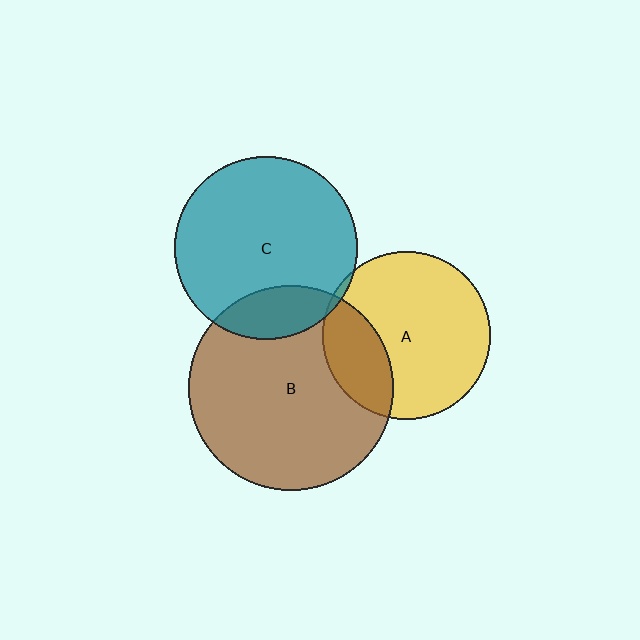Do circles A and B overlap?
Yes.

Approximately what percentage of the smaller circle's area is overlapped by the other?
Approximately 25%.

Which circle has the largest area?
Circle B (brown).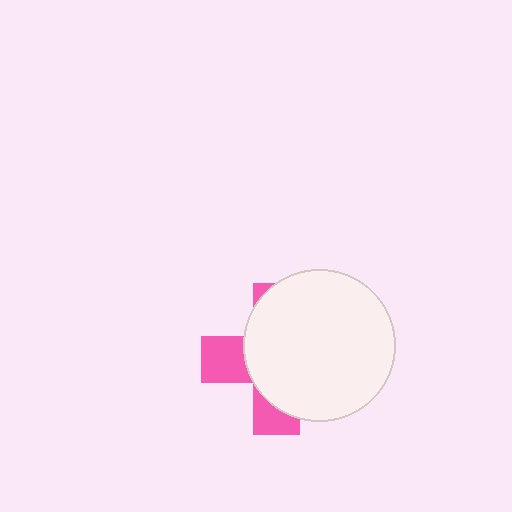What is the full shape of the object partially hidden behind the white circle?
The partially hidden object is a pink cross.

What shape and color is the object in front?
The object in front is a white circle.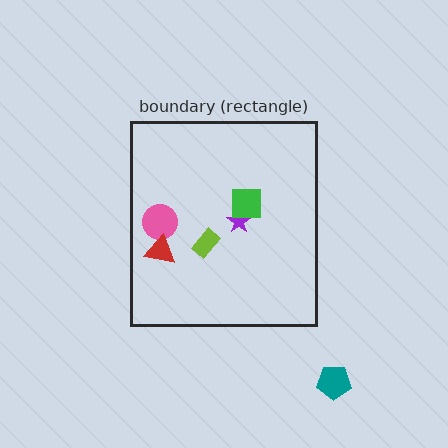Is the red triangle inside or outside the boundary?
Inside.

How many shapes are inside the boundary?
5 inside, 1 outside.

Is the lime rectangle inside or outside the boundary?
Inside.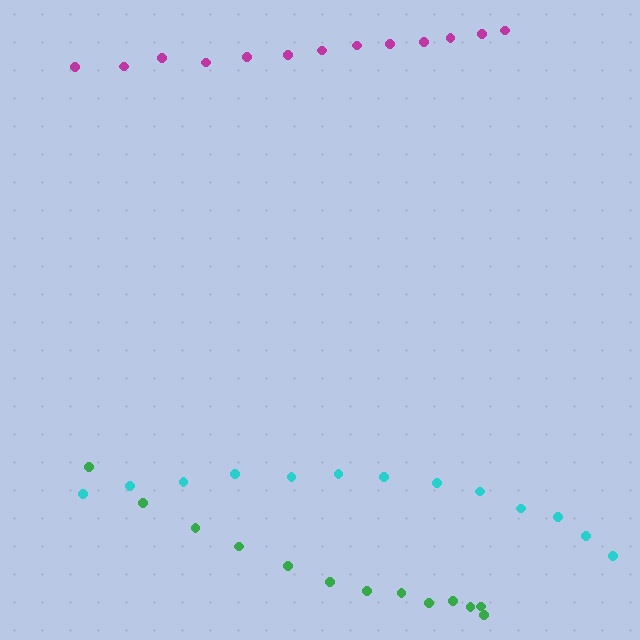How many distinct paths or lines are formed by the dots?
There are 3 distinct paths.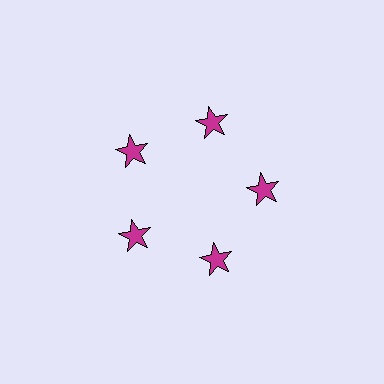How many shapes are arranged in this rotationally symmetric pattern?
There are 5 shapes, arranged in 5 groups of 1.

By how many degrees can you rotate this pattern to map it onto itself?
The pattern maps onto itself every 72 degrees of rotation.